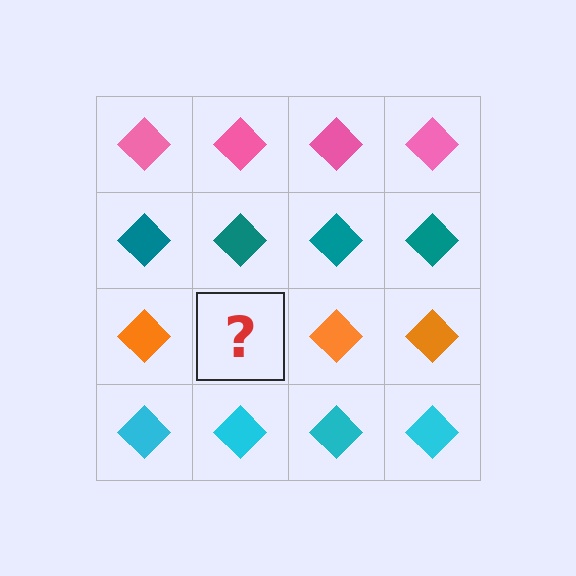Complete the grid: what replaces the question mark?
The question mark should be replaced with an orange diamond.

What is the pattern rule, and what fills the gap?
The rule is that each row has a consistent color. The gap should be filled with an orange diamond.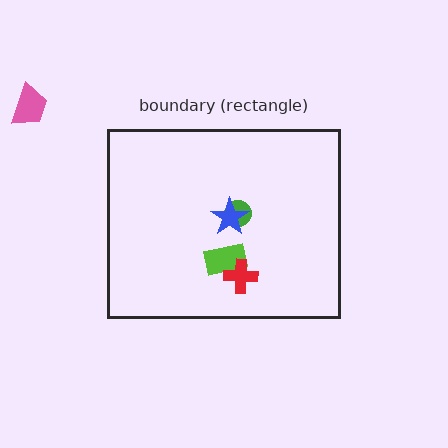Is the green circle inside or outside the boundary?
Inside.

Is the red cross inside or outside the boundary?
Inside.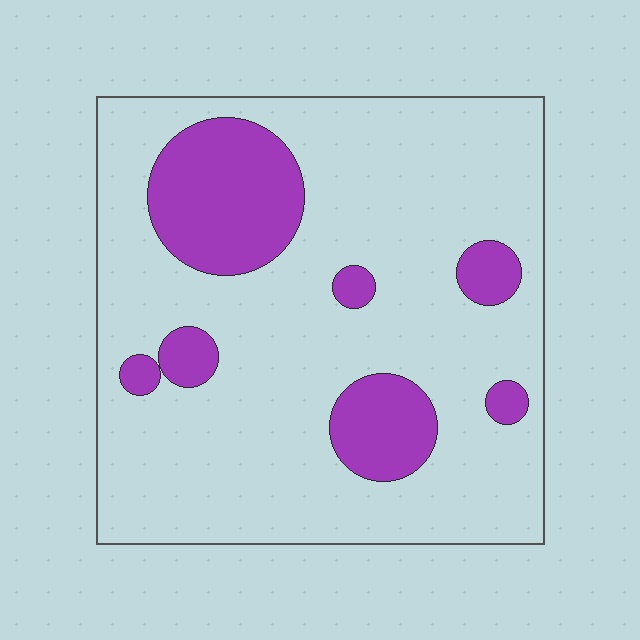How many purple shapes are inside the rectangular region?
7.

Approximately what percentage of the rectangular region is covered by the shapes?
Approximately 20%.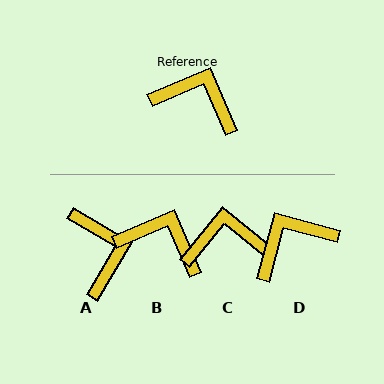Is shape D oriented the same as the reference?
No, it is off by about 52 degrees.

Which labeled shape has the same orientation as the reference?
B.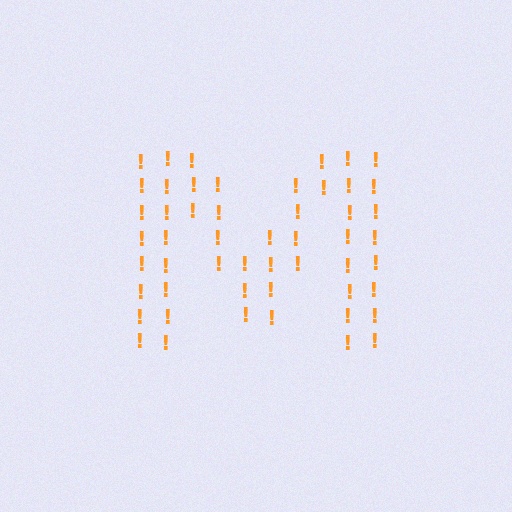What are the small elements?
The small elements are exclamation marks.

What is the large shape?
The large shape is the letter M.